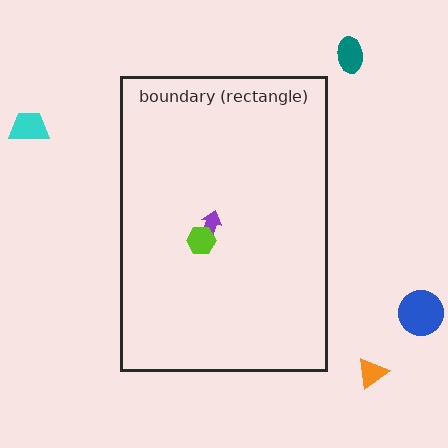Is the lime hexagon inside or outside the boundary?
Inside.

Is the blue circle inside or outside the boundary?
Outside.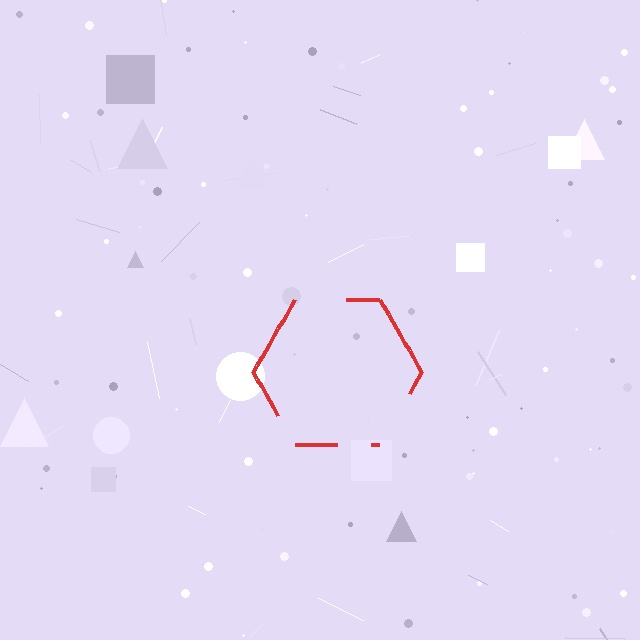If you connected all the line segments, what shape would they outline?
They would outline a hexagon.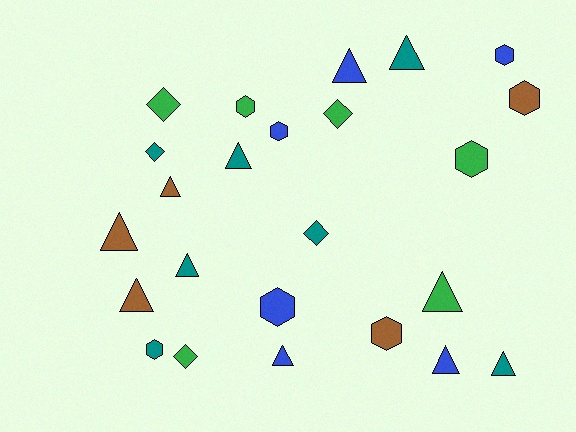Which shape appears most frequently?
Triangle, with 11 objects.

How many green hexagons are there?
There are 2 green hexagons.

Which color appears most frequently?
Teal, with 7 objects.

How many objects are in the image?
There are 24 objects.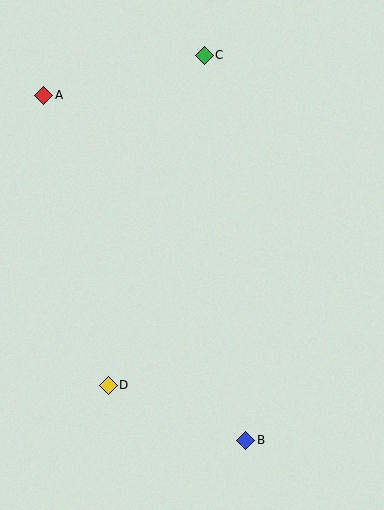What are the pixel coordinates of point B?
Point B is at (246, 440).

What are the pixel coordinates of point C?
Point C is at (204, 55).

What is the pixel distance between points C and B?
The distance between C and B is 387 pixels.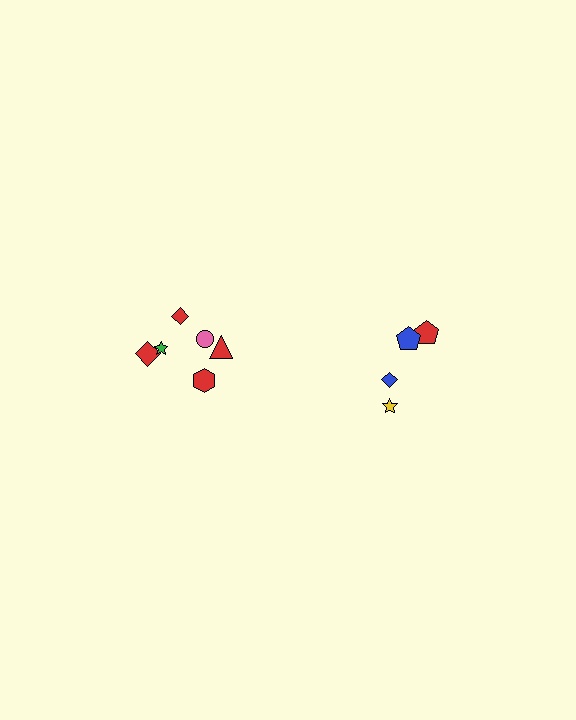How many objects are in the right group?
There are 4 objects.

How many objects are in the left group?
There are 6 objects.